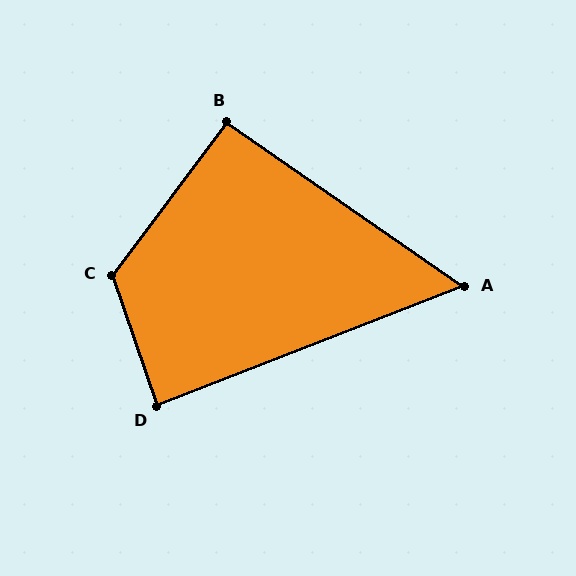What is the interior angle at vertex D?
Approximately 88 degrees (approximately right).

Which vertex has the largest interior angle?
C, at approximately 124 degrees.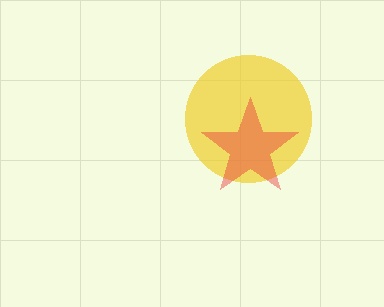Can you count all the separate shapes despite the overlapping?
Yes, there are 2 separate shapes.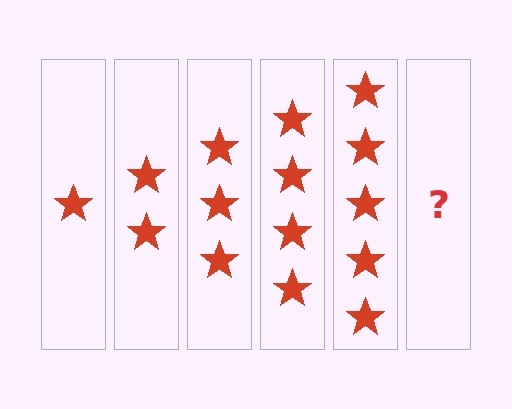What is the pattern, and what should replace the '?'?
The pattern is that each step adds one more star. The '?' should be 6 stars.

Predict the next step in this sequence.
The next step is 6 stars.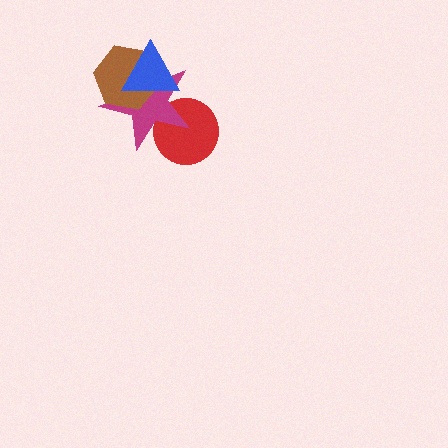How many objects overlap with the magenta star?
3 objects overlap with the magenta star.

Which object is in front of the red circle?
The magenta star is in front of the red circle.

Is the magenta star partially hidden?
Yes, it is partially covered by another shape.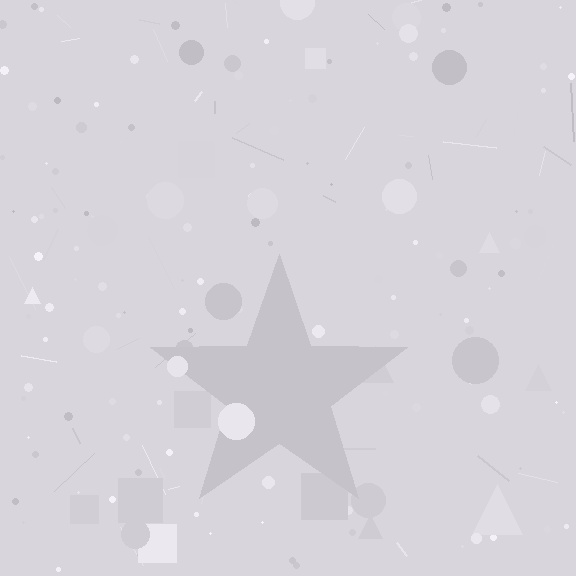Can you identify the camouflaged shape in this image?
The camouflaged shape is a star.